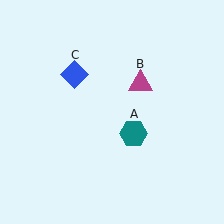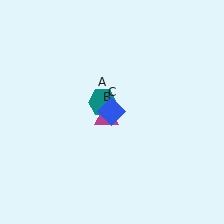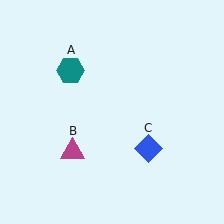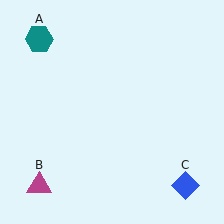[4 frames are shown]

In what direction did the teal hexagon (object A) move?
The teal hexagon (object A) moved up and to the left.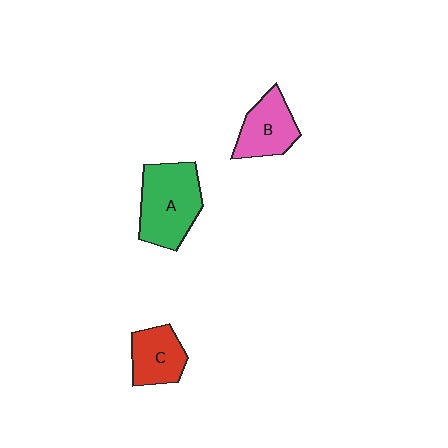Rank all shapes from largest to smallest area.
From largest to smallest: A (green), B (pink), C (red).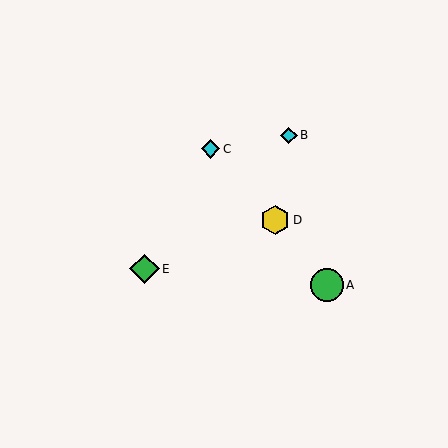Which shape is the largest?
The green circle (labeled A) is the largest.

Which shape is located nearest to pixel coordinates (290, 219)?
The yellow hexagon (labeled D) at (275, 220) is nearest to that location.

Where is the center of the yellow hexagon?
The center of the yellow hexagon is at (275, 220).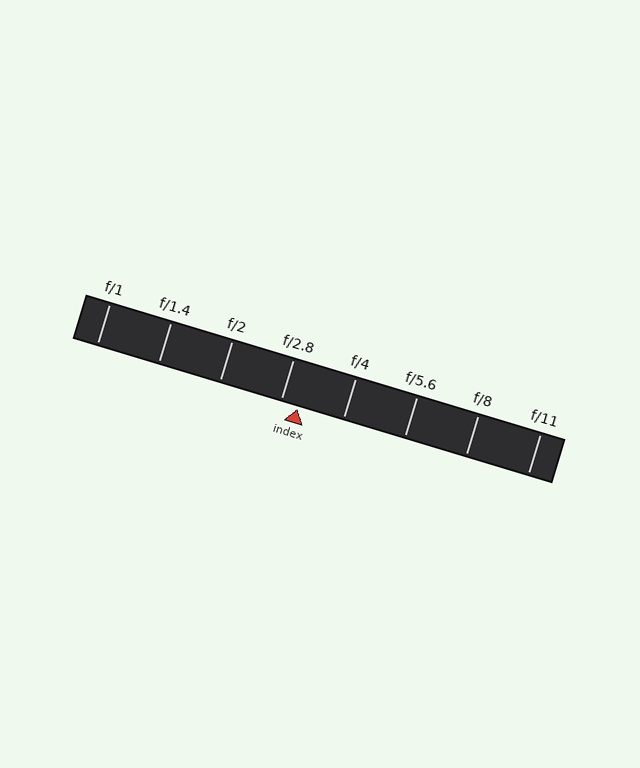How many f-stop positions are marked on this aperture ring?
There are 8 f-stop positions marked.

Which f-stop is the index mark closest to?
The index mark is closest to f/2.8.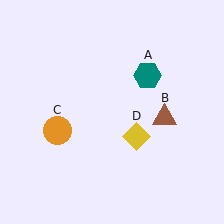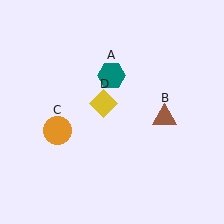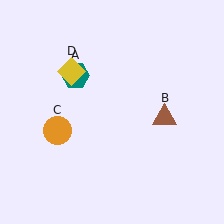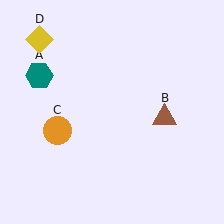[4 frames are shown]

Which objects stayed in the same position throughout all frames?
Brown triangle (object B) and orange circle (object C) remained stationary.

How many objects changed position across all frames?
2 objects changed position: teal hexagon (object A), yellow diamond (object D).